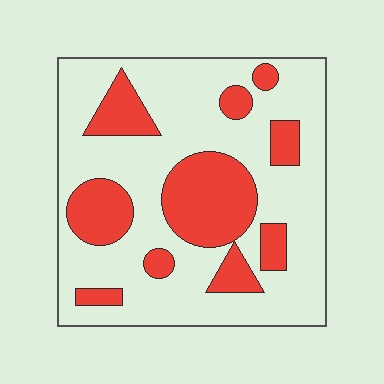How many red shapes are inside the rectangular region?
10.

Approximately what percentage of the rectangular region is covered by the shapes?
Approximately 30%.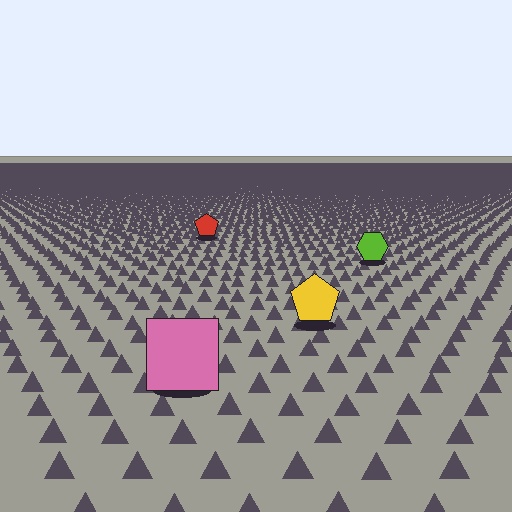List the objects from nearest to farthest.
From nearest to farthest: the pink square, the yellow pentagon, the lime hexagon, the red pentagon.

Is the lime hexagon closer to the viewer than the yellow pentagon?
No. The yellow pentagon is closer — you can tell from the texture gradient: the ground texture is coarser near it.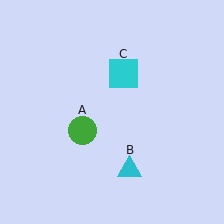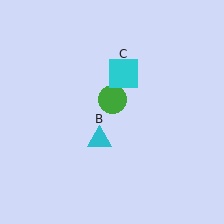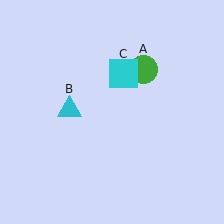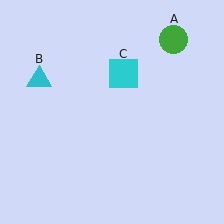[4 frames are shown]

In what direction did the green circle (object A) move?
The green circle (object A) moved up and to the right.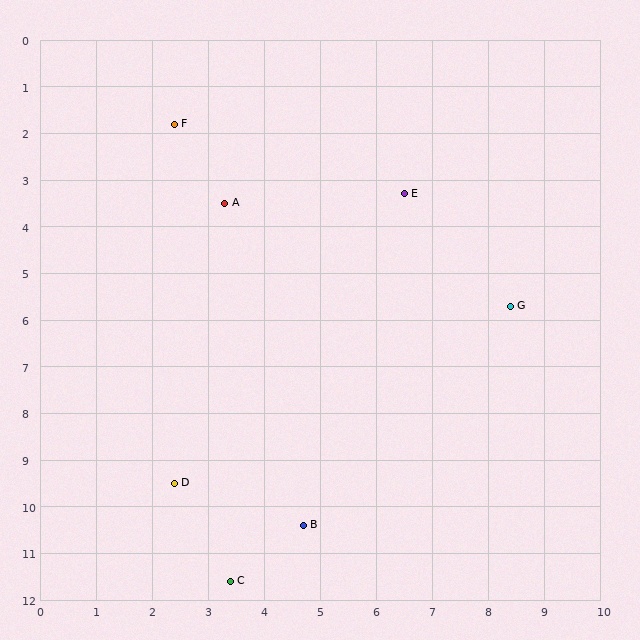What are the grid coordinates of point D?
Point D is at approximately (2.4, 9.5).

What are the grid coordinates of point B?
Point B is at approximately (4.7, 10.4).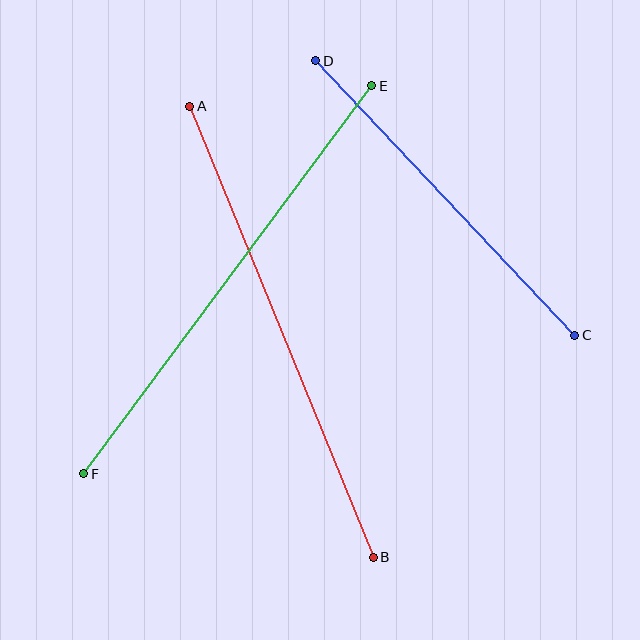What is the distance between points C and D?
The distance is approximately 377 pixels.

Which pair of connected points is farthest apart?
Points A and B are farthest apart.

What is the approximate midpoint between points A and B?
The midpoint is at approximately (281, 332) pixels.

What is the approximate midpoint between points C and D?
The midpoint is at approximately (445, 198) pixels.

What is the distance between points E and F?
The distance is approximately 483 pixels.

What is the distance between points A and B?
The distance is approximately 487 pixels.